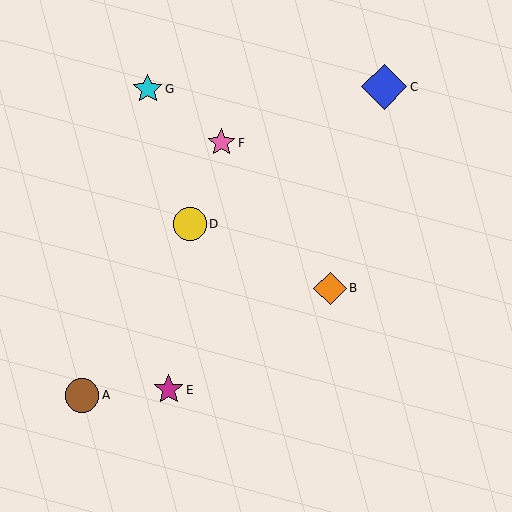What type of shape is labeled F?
Shape F is a pink star.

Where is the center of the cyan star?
The center of the cyan star is at (148, 89).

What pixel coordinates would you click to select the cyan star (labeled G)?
Click at (148, 89) to select the cyan star G.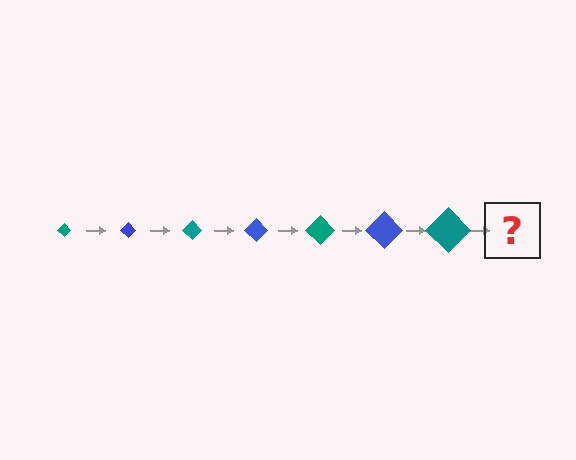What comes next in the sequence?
The next element should be a blue diamond, larger than the previous one.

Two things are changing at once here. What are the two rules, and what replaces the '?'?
The two rules are that the diamond grows larger each step and the color cycles through teal and blue. The '?' should be a blue diamond, larger than the previous one.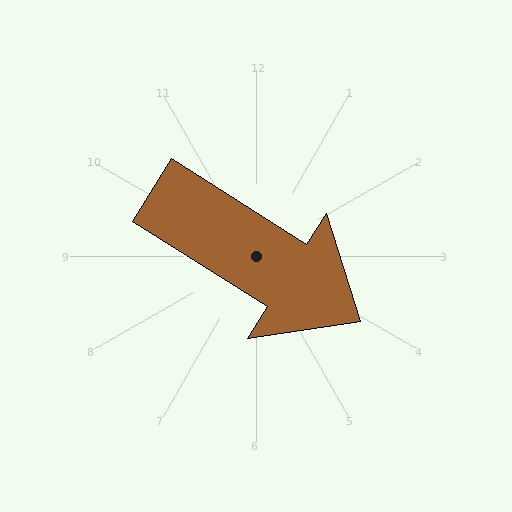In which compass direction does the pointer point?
Southeast.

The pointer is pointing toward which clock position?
Roughly 4 o'clock.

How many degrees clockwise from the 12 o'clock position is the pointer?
Approximately 122 degrees.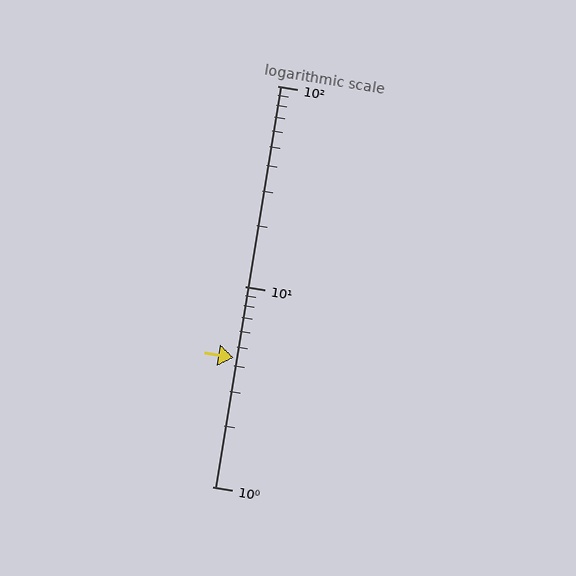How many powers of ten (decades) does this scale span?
The scale spans 2 decades, from 1 to 100.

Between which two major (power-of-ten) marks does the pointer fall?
The pointer is between 1 and 10.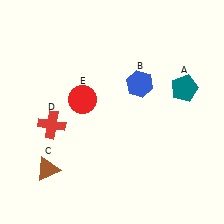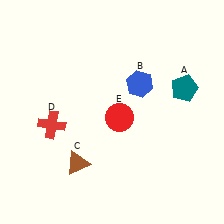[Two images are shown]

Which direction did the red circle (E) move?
The red circle (E) moved right.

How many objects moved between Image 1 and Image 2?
2 objects moved between the two images.